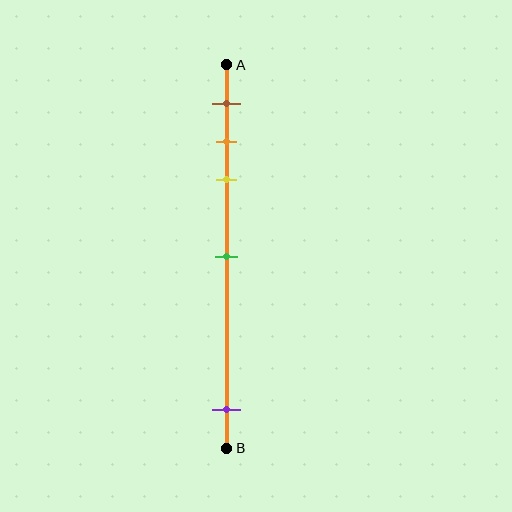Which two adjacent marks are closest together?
The orange and yellow marks are the closest adjacent pair.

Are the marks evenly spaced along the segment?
No, the marks are not evenly spaced.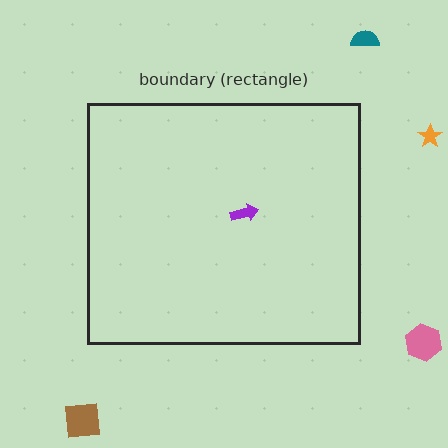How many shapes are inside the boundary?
1 inside, 4 outside.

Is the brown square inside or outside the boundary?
Outside.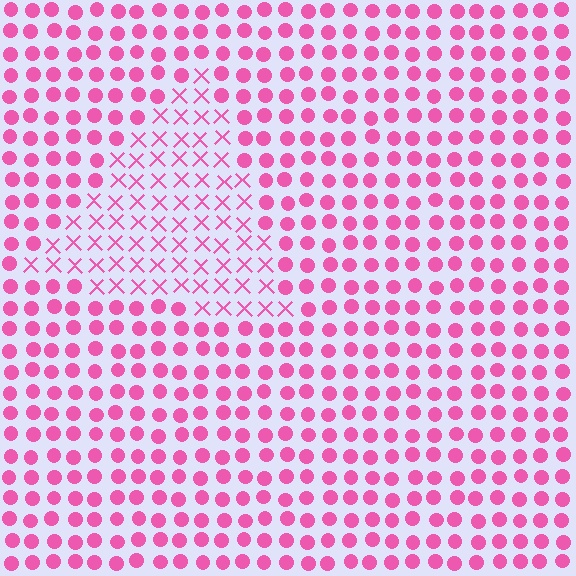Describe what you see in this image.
The image is filled with small pink elements arranged in a uniform grid. A triangle-shaped region contains X marks, while the surrounding area contains circles. The boundary is defined purely by the change in element shape.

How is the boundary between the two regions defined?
The boundary is defined by a change in element shape: X marks inside vs. circles outside. All elements share the same color and spacing.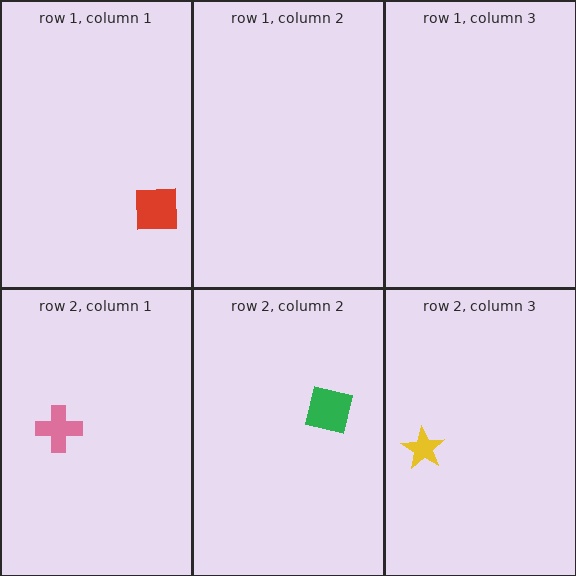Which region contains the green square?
The row 2, column 2 region.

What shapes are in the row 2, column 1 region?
The pink cross.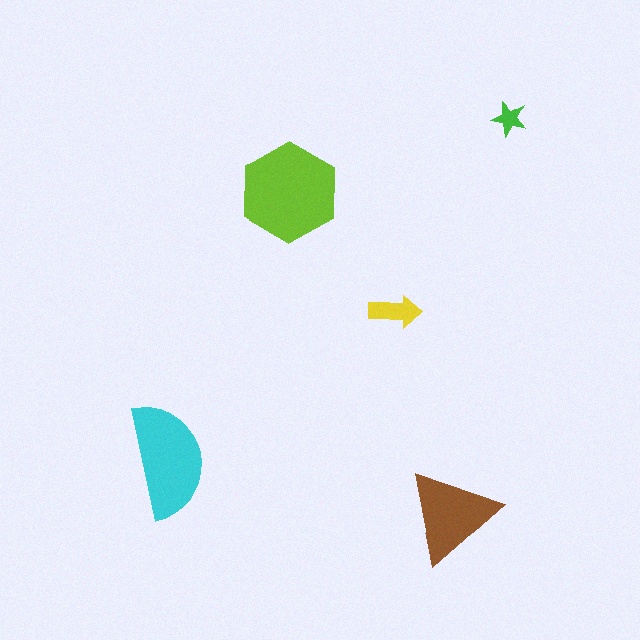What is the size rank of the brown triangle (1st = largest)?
3rd.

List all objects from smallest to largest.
The green star, the yellow arrow, the brown triangle, the cyan semicircle, the lime hexagon.